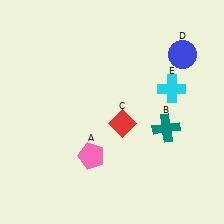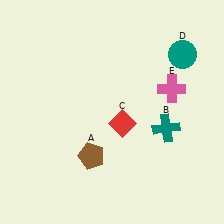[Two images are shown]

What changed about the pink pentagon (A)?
In Image 1, A is pink. In Image 2, it changed to brown.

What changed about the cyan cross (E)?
In Image 1, E is cyan. In Image 2, it changed to pink.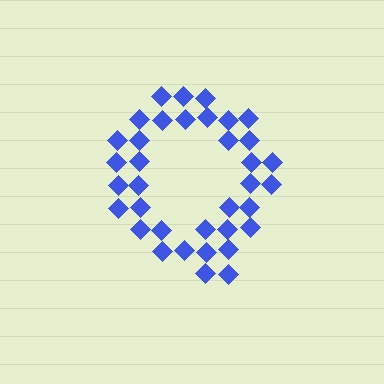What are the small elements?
The small elements are diamonds.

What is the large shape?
The large shape is the letter Q.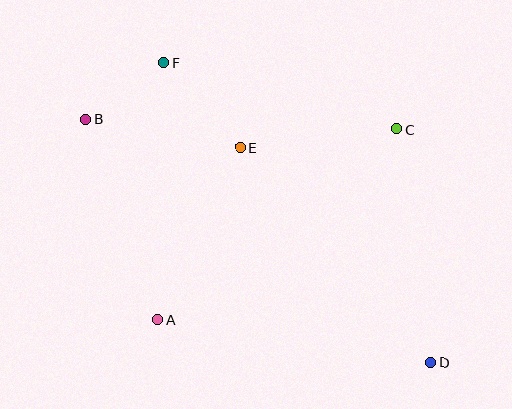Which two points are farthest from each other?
Points B and D are farthest from each other.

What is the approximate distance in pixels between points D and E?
The distance between D and E is approximately 287 pixels.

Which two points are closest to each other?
Points B and F are closest to each other.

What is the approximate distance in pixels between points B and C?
The distance between B and C is approximately 311 pixels.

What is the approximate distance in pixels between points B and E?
The distance between B and E is approximately 158 pixels.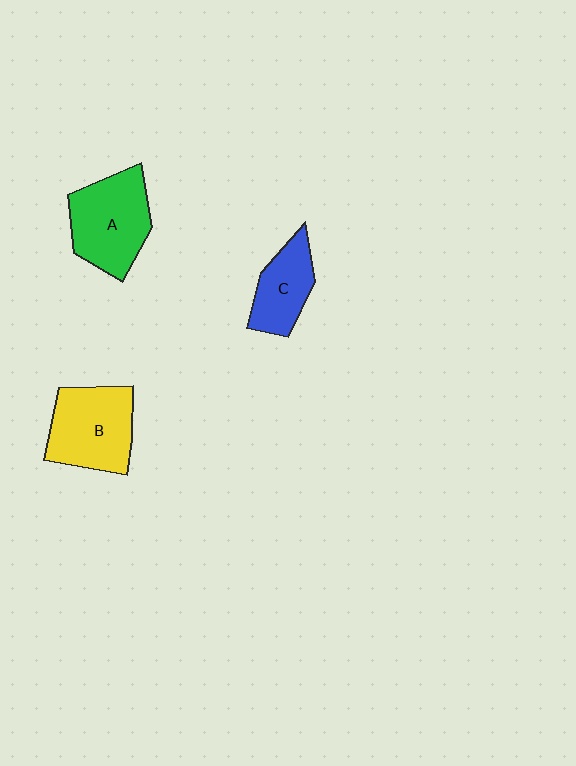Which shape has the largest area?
Shape A (green).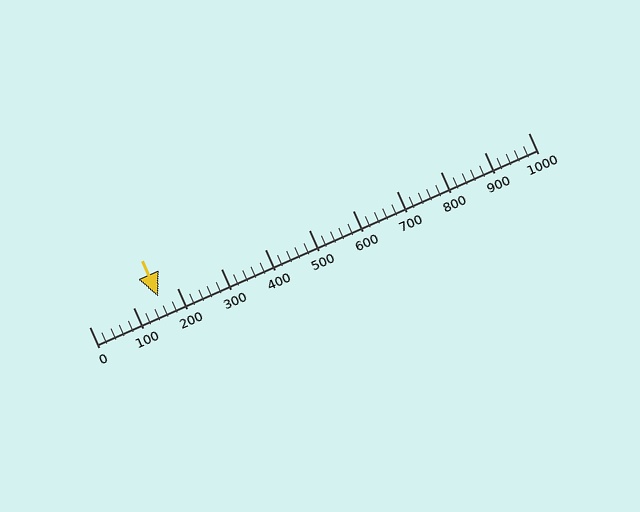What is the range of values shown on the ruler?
The ruler shows values from 0 to 1000.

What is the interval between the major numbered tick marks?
The major tick marks are spaced 100 units apart.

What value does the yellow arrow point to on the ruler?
The yellow arrow points to approximately 157.